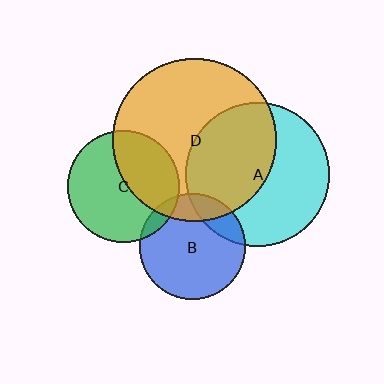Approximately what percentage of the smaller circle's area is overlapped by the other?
Approximately 10%.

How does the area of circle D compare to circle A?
Approximately 1.3 times.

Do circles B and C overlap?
Yes.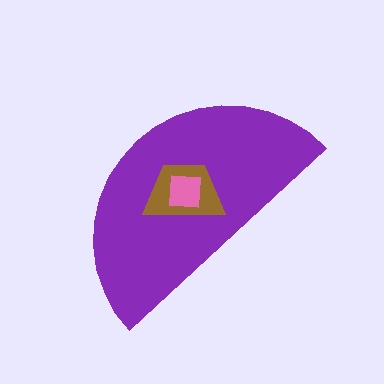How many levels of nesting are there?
3.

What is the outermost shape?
The purple semicircle.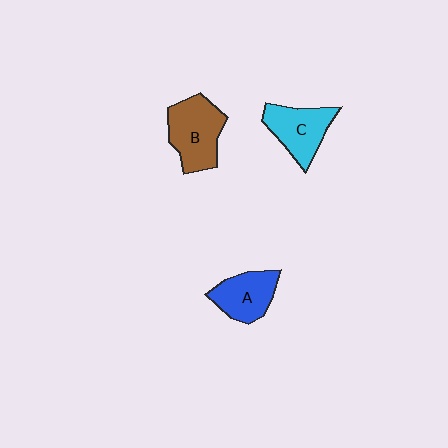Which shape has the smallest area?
Shape A (blue).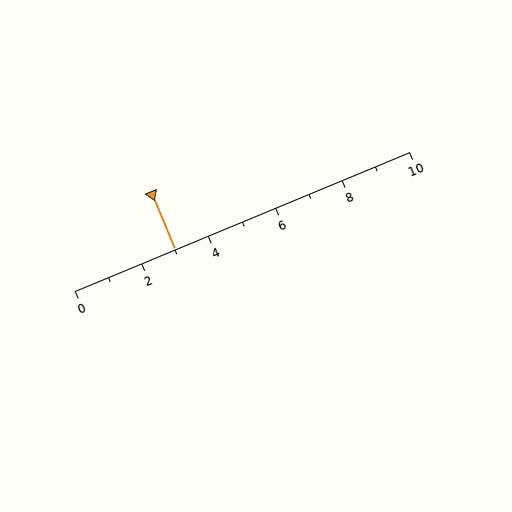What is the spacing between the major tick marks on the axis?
The major ticks are spaced 2 apart.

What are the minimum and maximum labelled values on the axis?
The axis runs from 0 to 10.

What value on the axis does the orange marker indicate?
The marker indicates approximately 3.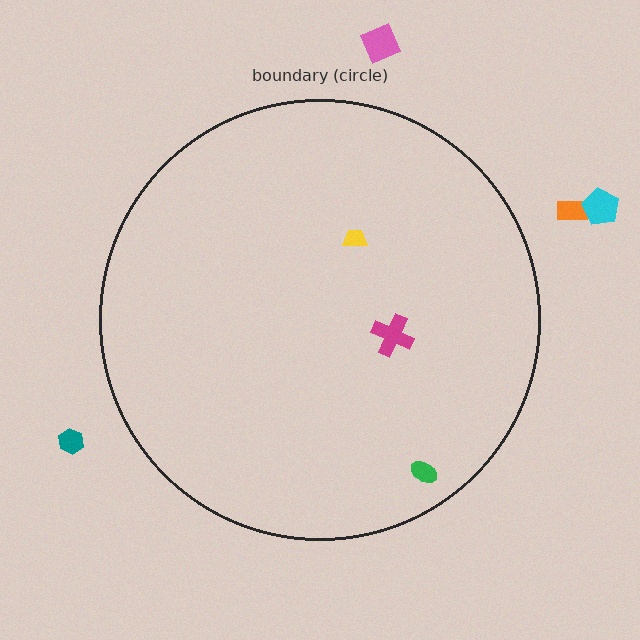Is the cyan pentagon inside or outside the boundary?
Outside.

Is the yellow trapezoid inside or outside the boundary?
Inside.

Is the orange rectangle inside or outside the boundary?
Outside.